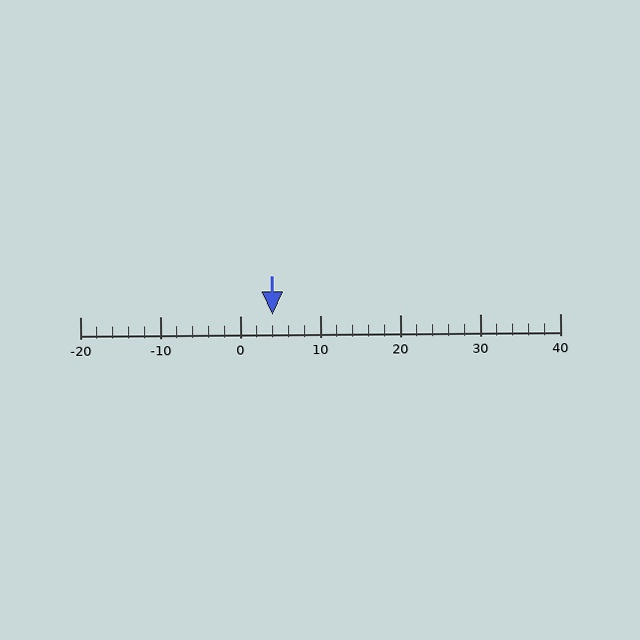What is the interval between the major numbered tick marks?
The major tick marks are spaced 10 units apart.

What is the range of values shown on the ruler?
The ruler shows values from -20 to 40.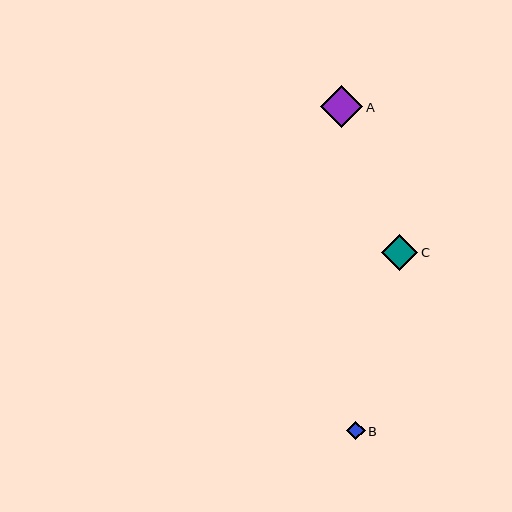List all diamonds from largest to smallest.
From largest to smallest: A, C, B.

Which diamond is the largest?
Diamond A is the largest with a size of approximately 42 pixels.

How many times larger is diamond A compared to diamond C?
Diamond A is approximately 1.2 times the size of diamond C.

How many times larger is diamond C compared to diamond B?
Diamond C is approximately 1.9 times the size of diamond B.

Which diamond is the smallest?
Diamond B is the smallest with a size of approximately 19 pixels.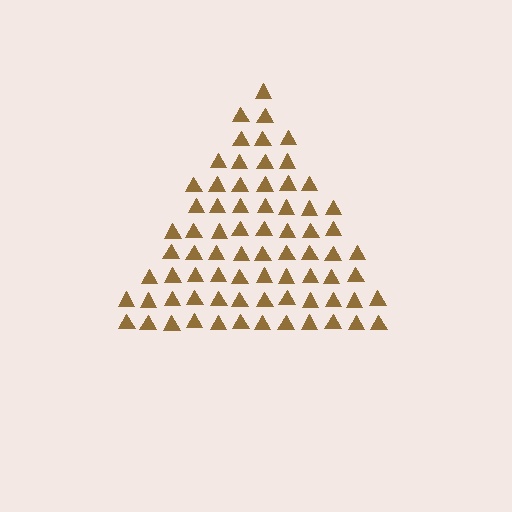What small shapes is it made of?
It is made of small triangles.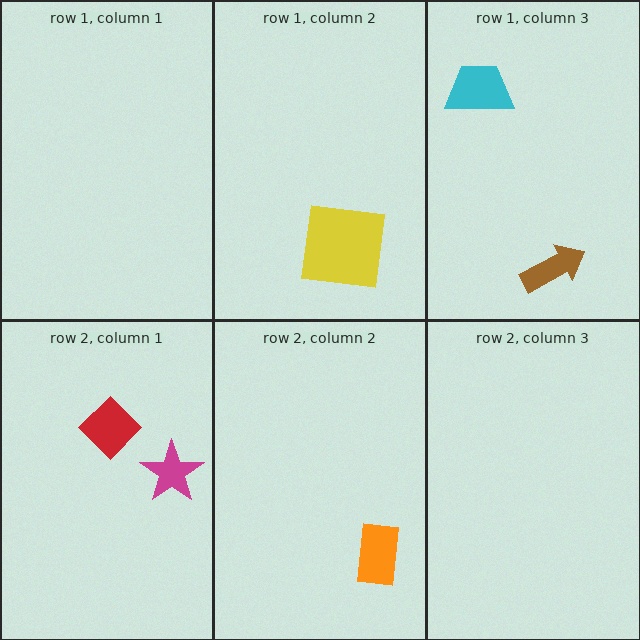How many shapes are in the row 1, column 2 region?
1.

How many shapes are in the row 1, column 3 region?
2.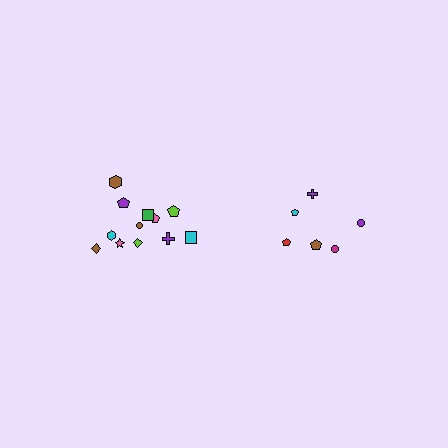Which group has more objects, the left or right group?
The left group.